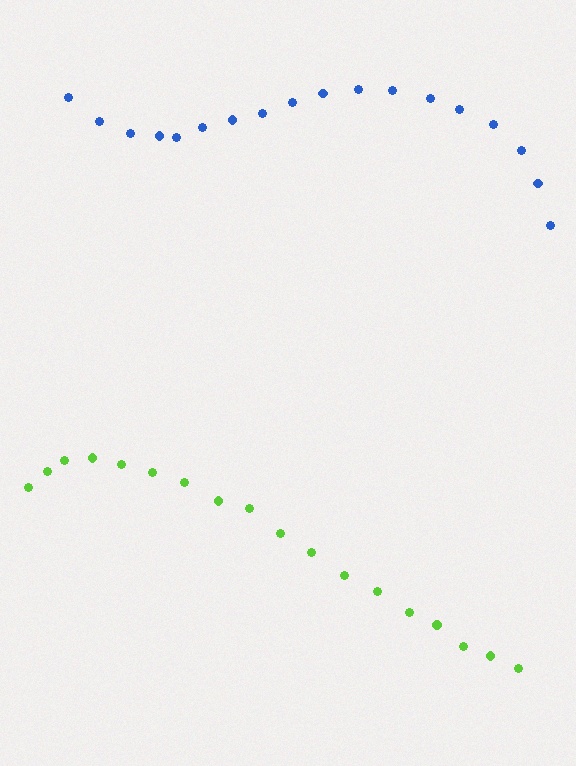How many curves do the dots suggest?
There are 2 distinct paths.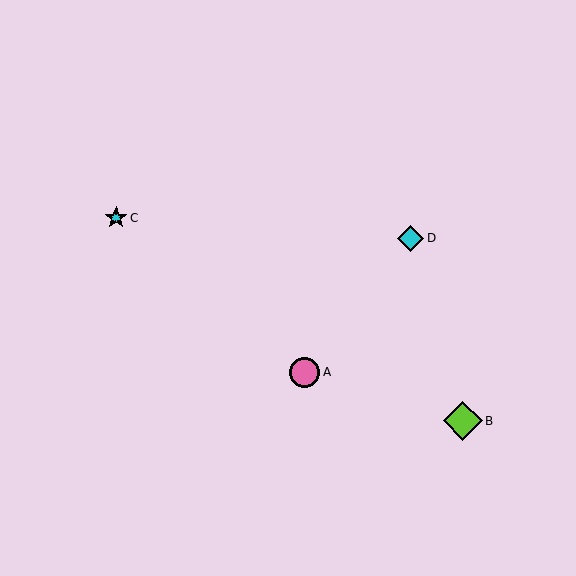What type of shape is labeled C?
Shape C is a cyan star.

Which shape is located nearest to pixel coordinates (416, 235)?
The cyan diamond (labeled D) at (411, 238) is nearest to that location.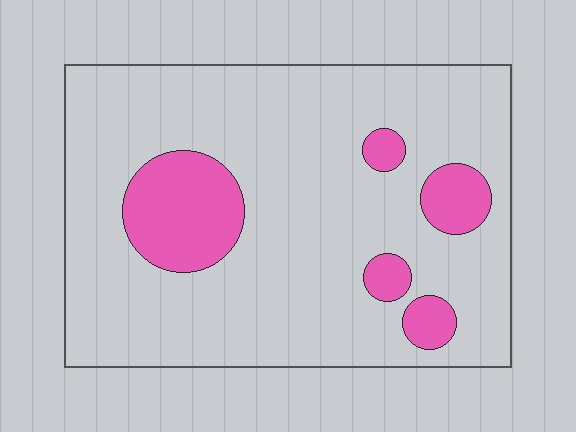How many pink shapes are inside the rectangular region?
5.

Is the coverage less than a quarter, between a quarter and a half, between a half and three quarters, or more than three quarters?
Less than a quarter.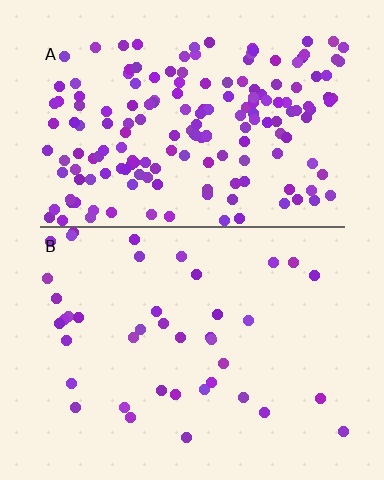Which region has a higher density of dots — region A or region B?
A (the top).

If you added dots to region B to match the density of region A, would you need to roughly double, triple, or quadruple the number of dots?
Approximately quadruple.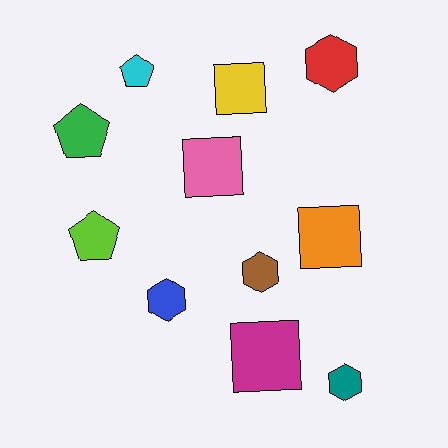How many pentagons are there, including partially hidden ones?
There are 3 pentagons.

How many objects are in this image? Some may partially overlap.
There are 11 objects.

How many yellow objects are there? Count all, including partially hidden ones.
There is 1 yellow object.